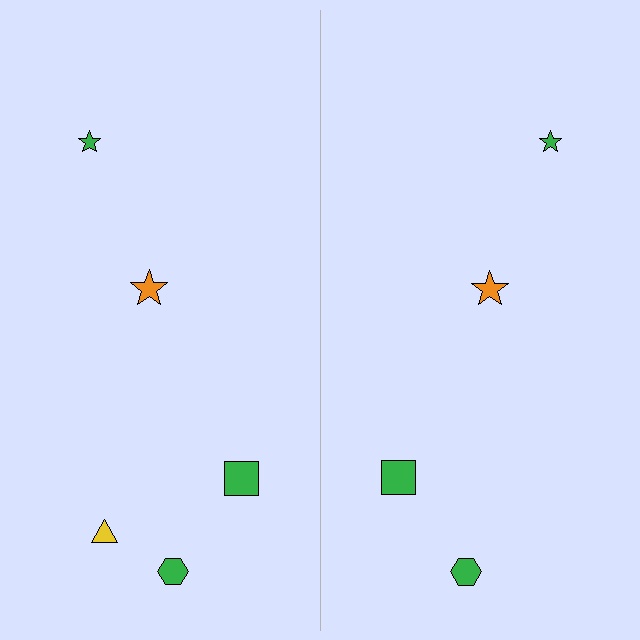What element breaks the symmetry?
A yellow triangle is missing from the right side.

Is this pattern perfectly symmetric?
No, the pattern is not perfectly symmetric. A yellow triangle is missing from the right side.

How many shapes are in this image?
There are 9 shapes in this image.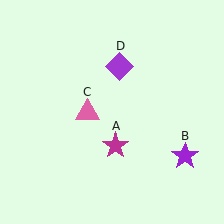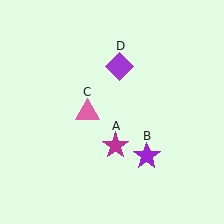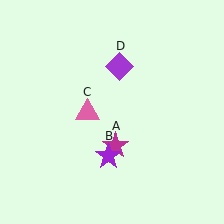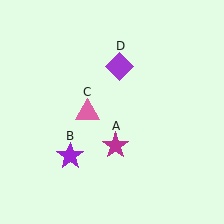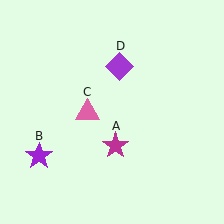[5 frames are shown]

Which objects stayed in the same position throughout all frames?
Magenta star (object A) and pink triangle (object C) and purple diamond (object D) remained stationary.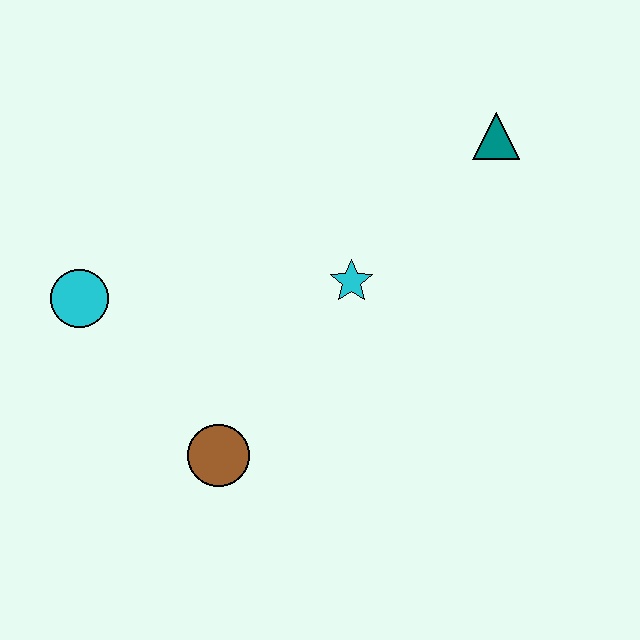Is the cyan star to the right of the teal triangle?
No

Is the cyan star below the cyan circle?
No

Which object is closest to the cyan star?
The teal triangle is closest to the cyan star.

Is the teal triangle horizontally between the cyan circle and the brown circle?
No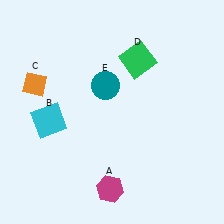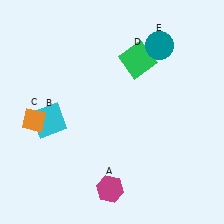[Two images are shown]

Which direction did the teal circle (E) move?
The teal circle (E) moved right.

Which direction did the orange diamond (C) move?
The orange diamond (C) moved down.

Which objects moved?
The objects that moved are: the orange diamond (C), the teal circle (E).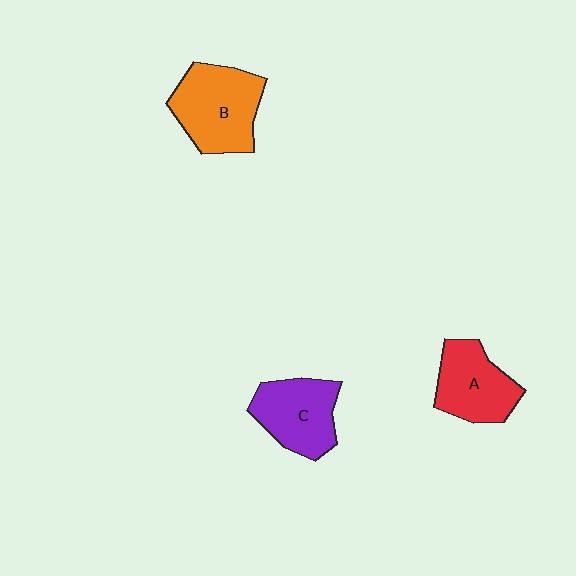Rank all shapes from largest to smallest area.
From largest to smallest: B (orange), C (purple), A (red).